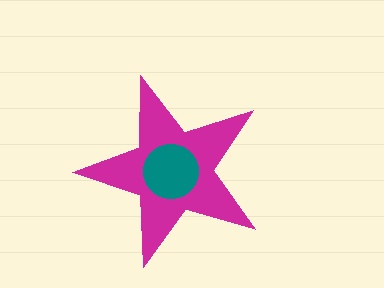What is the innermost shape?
The teal circle.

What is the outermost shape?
The magenta star.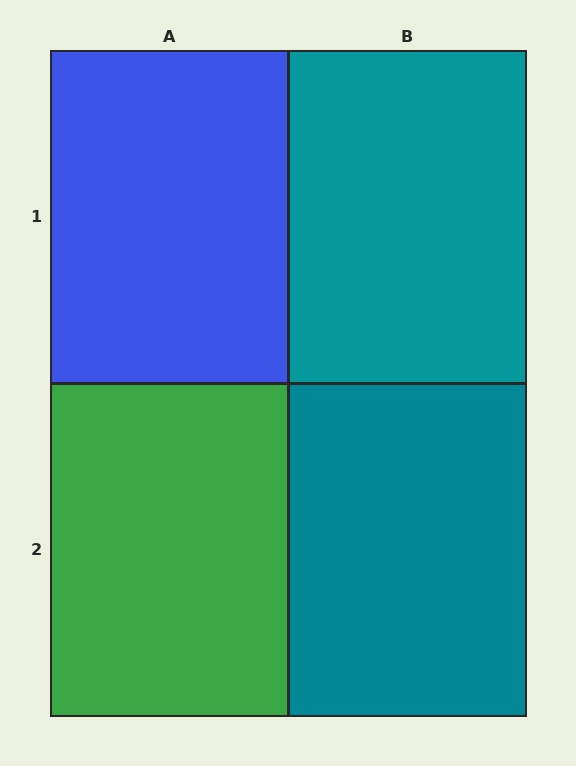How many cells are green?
1 cell is green.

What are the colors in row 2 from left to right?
Green, teal.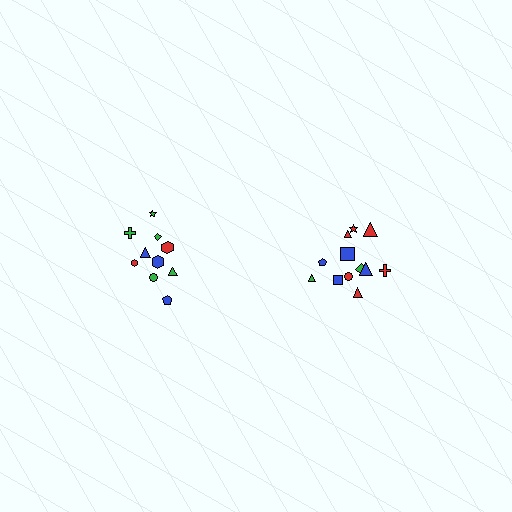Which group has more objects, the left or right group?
The right group.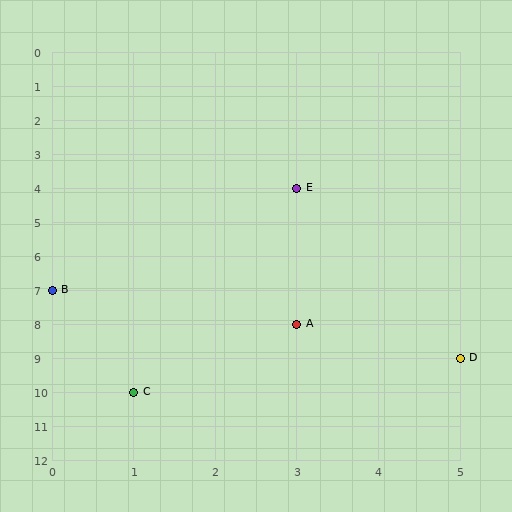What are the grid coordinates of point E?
Point E is at grid coordinates (3, 4).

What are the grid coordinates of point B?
Point B is at grid coordinates (0, 7).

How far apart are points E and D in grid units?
Points E and D are 2 columns and 5 rows apart (about 5.4 grid units diagonally).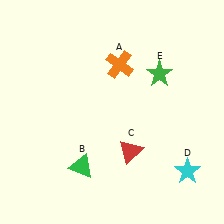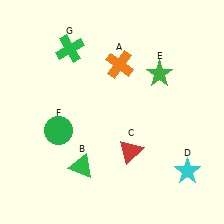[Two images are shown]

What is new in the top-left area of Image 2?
A green cross (G) was added in the top-left area of Image 2.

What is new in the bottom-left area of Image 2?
A green circle (F) was added in the bottom-left area of Image 2.